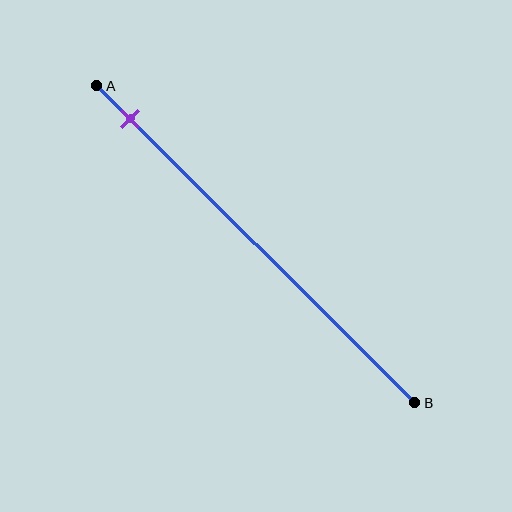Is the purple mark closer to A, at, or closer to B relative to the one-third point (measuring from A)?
The purple mark is closer to point A than the one-third point of segment AB.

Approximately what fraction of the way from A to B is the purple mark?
The purple mark is approximately 10% of the way from A to B.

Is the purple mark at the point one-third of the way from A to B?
No, the mark is at about 10% from A, not at the 33% one-third point.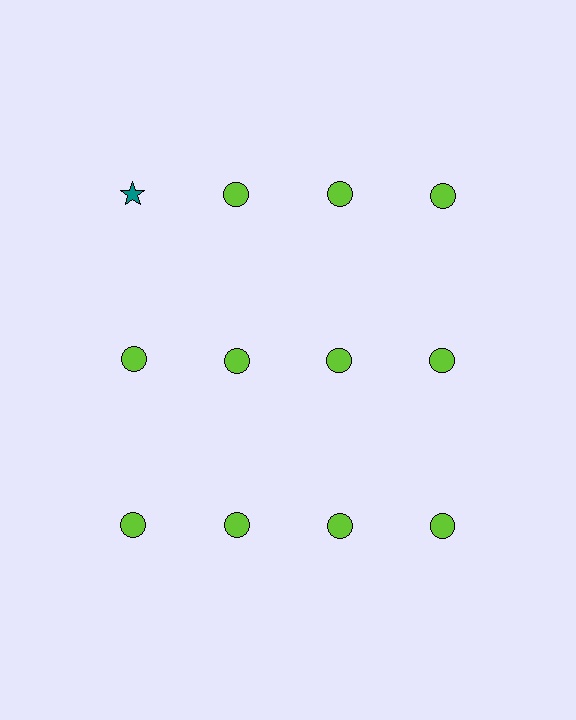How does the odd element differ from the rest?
It differs in both color (teal instead of lime) and shape (star instead of circle).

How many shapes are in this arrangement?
There are 12 shapes arranged in a grid pattern.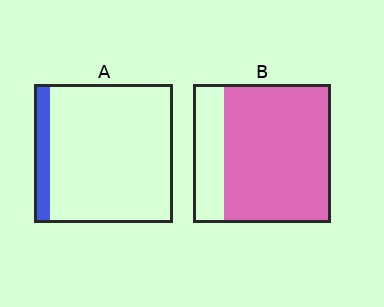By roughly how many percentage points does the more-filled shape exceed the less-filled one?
By roughly 65 percentage points (B over A).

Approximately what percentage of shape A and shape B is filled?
A is approximately 10% and B is approximately 80%.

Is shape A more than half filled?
No.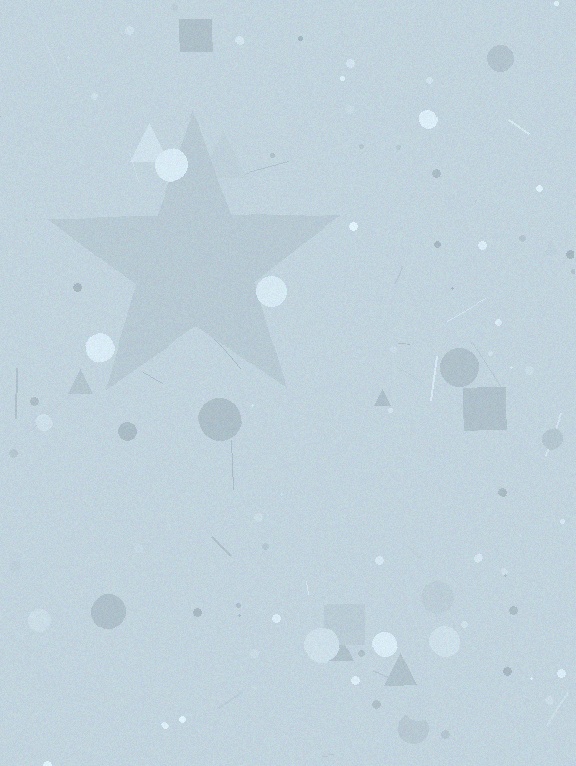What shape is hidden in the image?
A star is hidden in the image.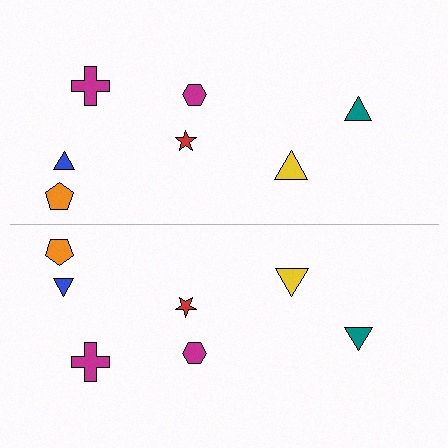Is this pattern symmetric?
Yes, this pattern has bilateral (reflection) symmetry.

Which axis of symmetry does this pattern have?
The pattern has a horizontal axis of symmetry running through the center of the image.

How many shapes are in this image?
There are 14 shapes in this image.